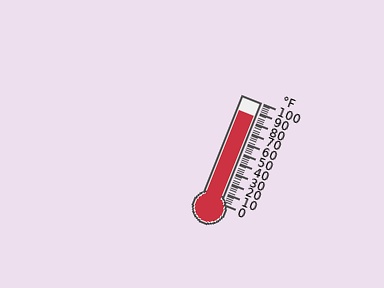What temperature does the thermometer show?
The thermometer shows approximately 86°F.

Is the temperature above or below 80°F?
The temperature is above 80°F.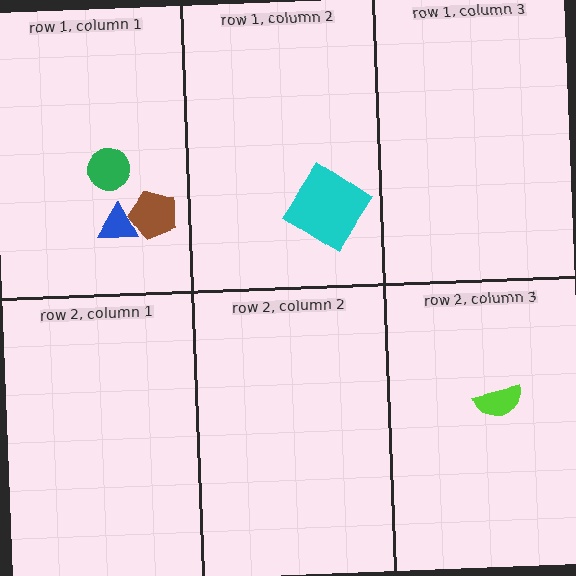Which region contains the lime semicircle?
The row 2, column 3 region.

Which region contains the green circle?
The row 1, column 1 region.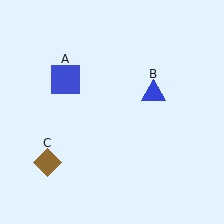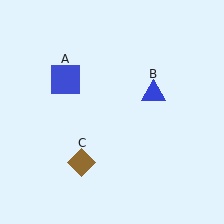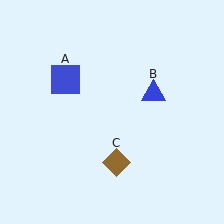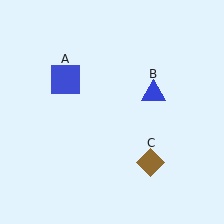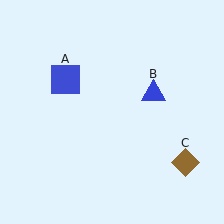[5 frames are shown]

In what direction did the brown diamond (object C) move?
The brown diamond (object C) moved right.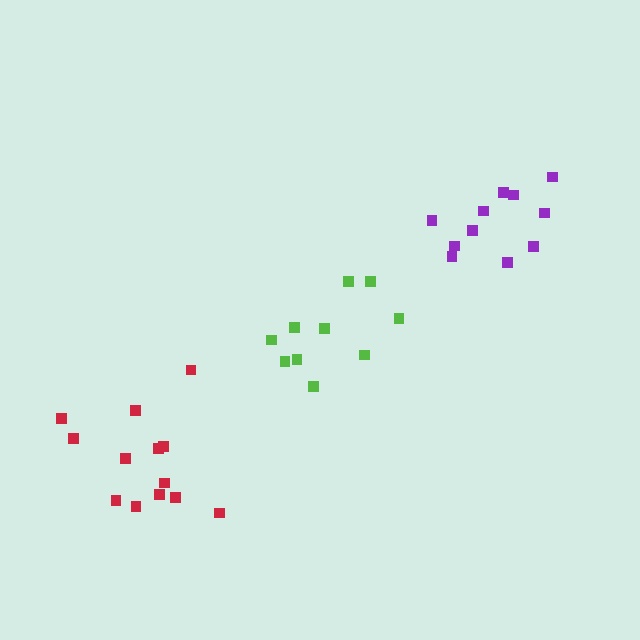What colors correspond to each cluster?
The clusters are colored: lime, purple, red.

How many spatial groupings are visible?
There are 3 spatial groupings.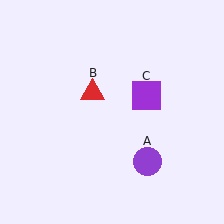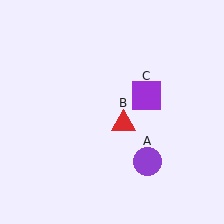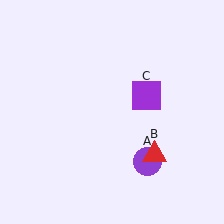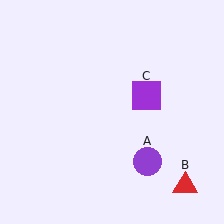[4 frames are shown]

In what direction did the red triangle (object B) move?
The red triangle (object B) moved down and to the right.